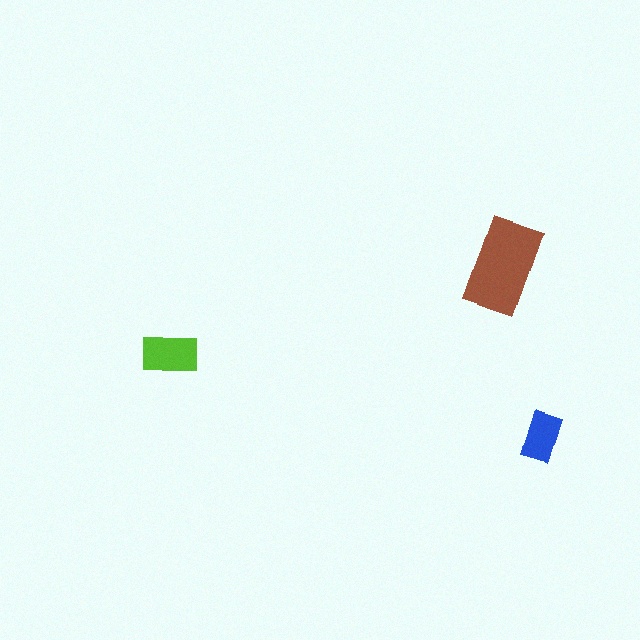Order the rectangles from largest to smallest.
the brown one, the lime one, the blue one.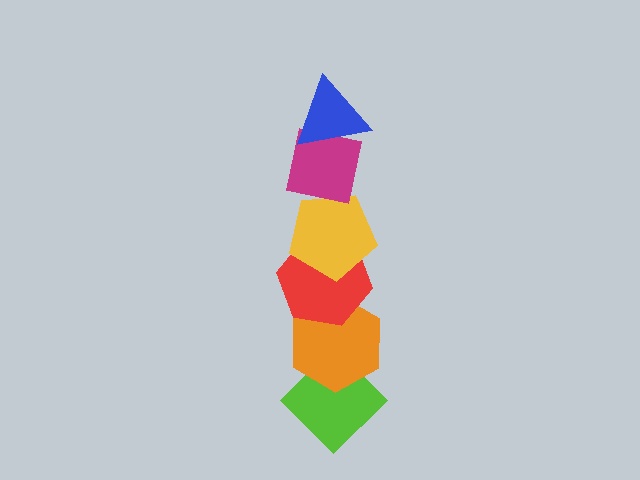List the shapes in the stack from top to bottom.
From top to bottom: the blue triangle, the magenta square, the yellow pentagon, the red hexagon, the orange hexagon, the lime diamond.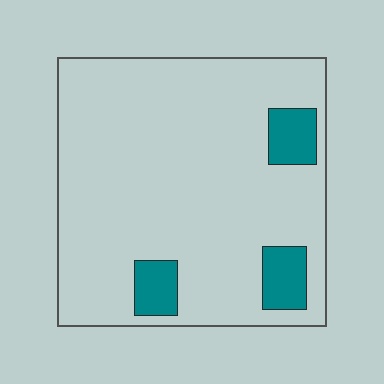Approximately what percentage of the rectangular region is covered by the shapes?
Approximately 10%.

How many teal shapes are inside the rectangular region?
3.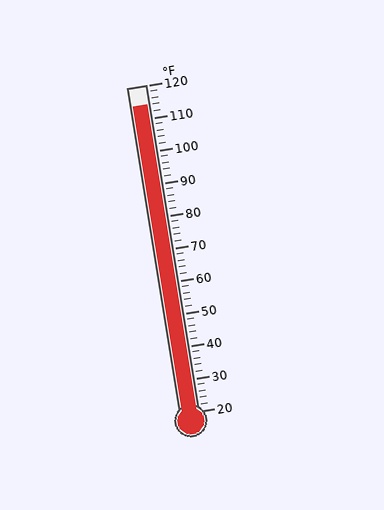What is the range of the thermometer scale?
The thermometer scale ranges from 20°F to 120°F.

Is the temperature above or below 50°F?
The temperature is above 50°F.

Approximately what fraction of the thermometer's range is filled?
The thermometer is filled to approximately 95% of its range.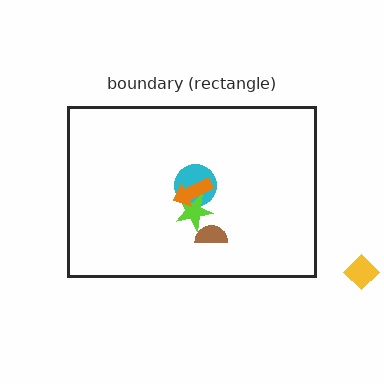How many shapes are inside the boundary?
4 inside, 1 outside.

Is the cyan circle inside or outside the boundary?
Inside.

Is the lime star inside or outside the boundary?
Inside.